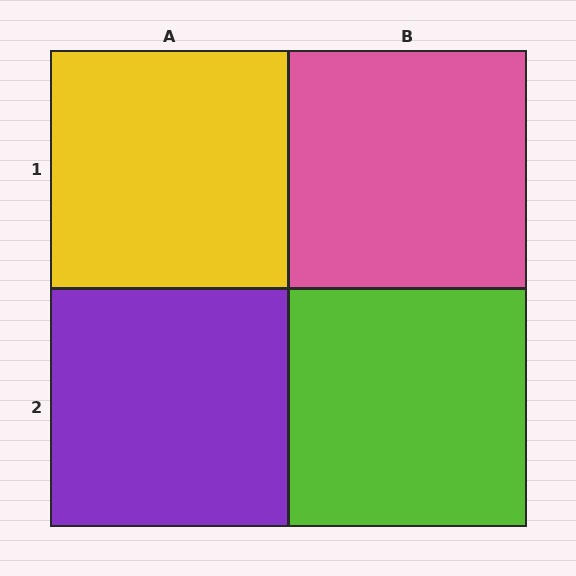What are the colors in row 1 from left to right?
Yellow, pink.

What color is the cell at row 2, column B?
Lime.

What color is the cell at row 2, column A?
Purple.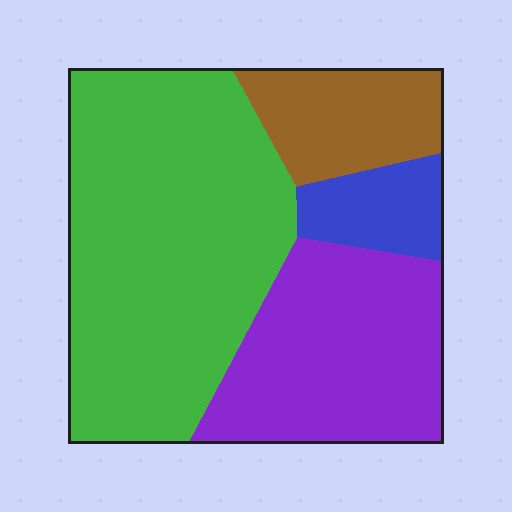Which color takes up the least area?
Blue, at roughly 10%.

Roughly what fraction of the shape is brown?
Brown takes up about one eighth (1/8) of the shape.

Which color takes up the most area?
Green, at roughly 50%.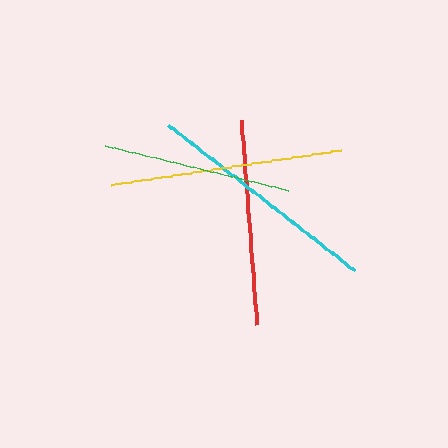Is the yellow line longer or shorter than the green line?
The yellow line is longer than the green line.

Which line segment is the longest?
The cyan line is the longest at approximately 237 pixels.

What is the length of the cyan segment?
The cyan segment is approximately 237 pixels long.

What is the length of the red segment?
The red segment is approximately 205 pixels long.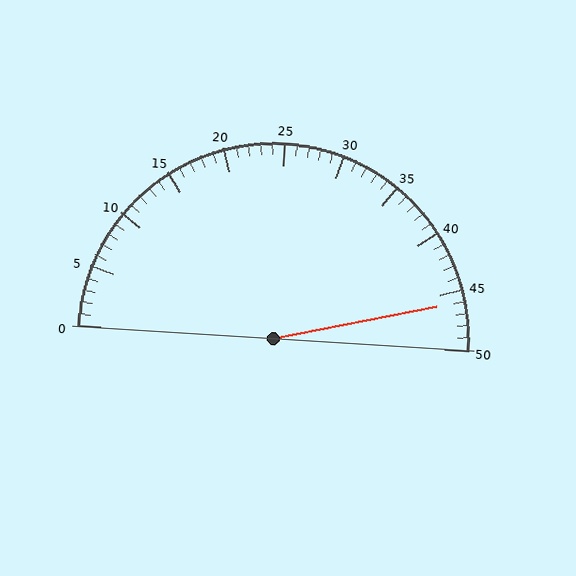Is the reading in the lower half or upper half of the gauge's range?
The reading is in the upper half of the range (0 to 50).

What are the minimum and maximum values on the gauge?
The gauge ranges from 0 to 50.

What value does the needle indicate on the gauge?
The needle indicates approximately 46.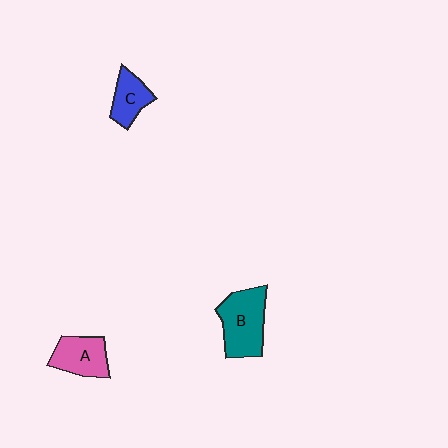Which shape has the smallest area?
Shape C (blue).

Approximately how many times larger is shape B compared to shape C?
Approximately 1.7 times.